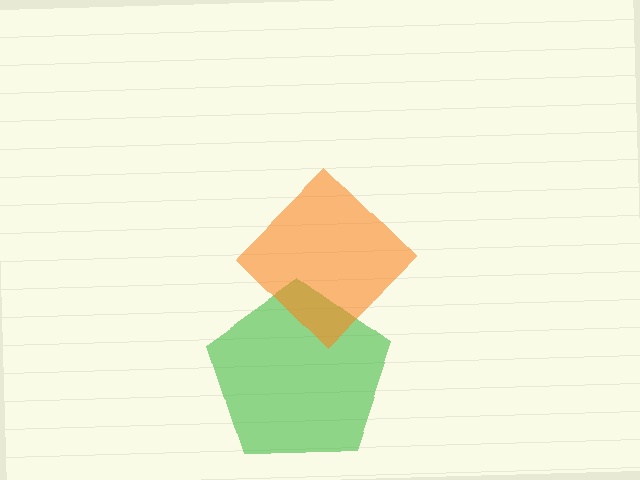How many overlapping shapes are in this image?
There are 2 overlapping shapes in the image.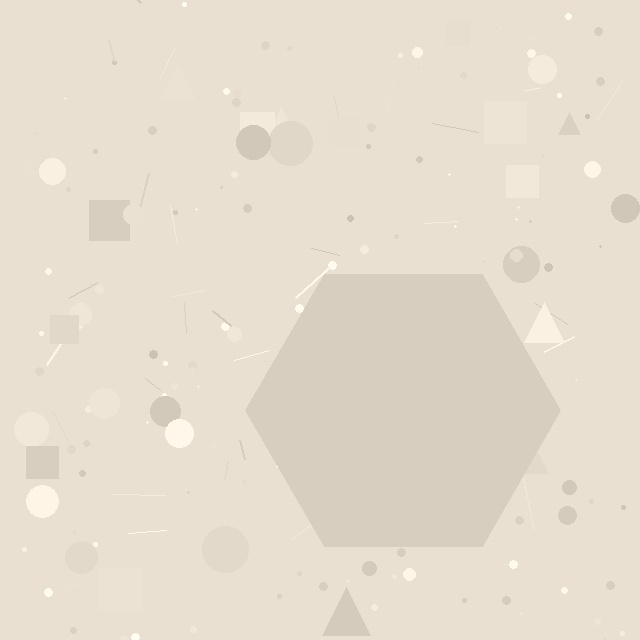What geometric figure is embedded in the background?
A hexagon is embedded in the background.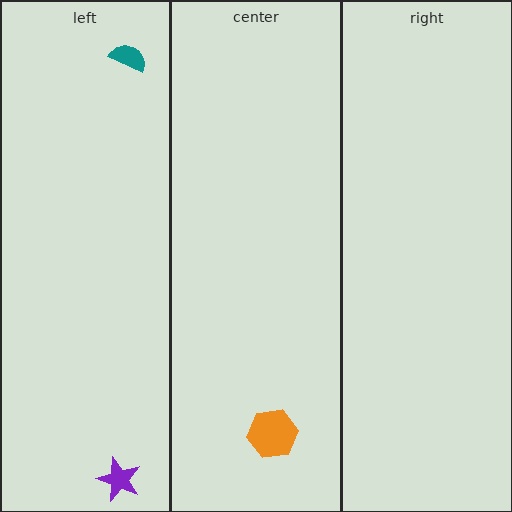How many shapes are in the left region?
2.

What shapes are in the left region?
The teal semicircle, the purple star.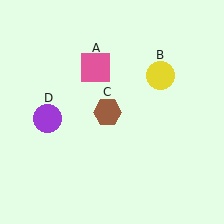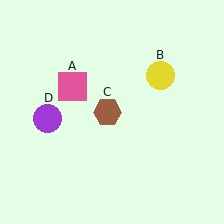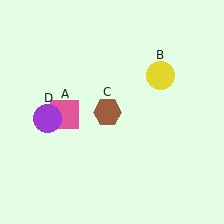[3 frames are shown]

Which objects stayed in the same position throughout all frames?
Yellow circle (object B) and brown hexagon (object C) and purple circle (object D) remained stationary.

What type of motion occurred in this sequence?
The pink square (object A) rotated counterclockwise around the center of the scene.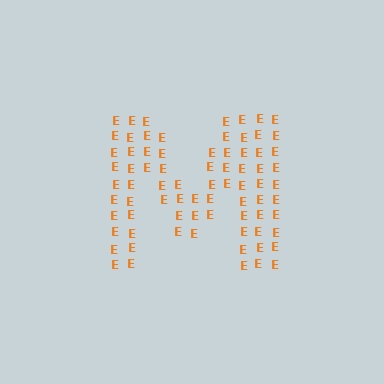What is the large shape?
The large shape is the letter M.